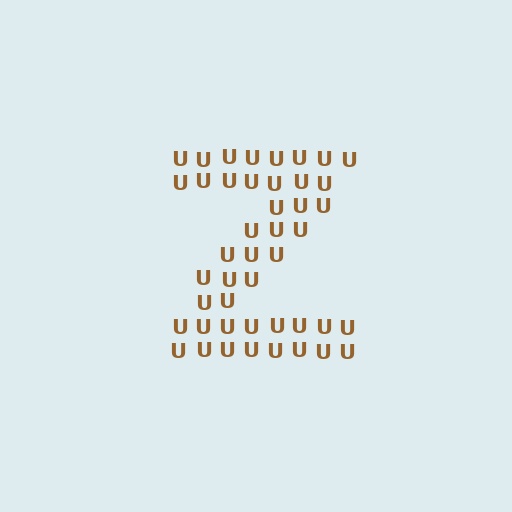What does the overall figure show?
The overall figure shows the letter Z.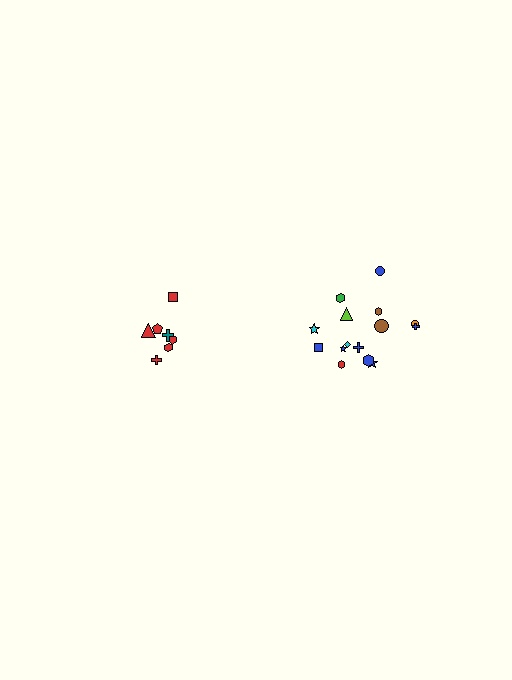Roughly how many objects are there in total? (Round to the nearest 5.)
Roughly 20 objects in total.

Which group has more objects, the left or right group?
The right group.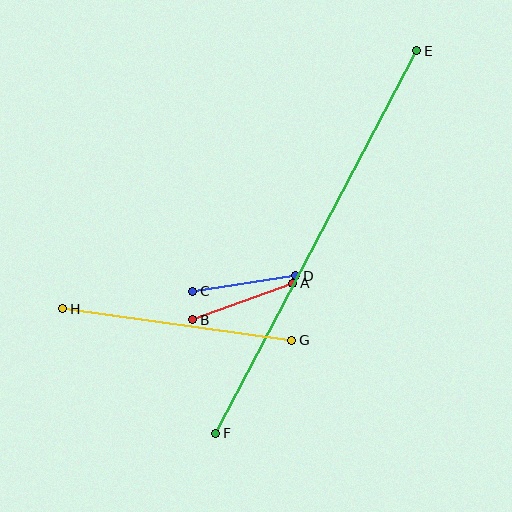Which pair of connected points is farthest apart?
Points E and F are farthest apart.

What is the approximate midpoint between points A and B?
The midpoint is at approximately (243, 301) pixels.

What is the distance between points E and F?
The distance is approximately 432 pixels.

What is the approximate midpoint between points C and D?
The midpoint is at approximately (244, 283) pixels.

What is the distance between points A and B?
The distance is approximately 106 pixels.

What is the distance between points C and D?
The distance is approximately 104 pixels.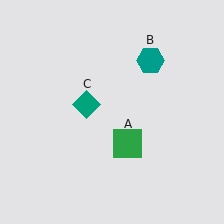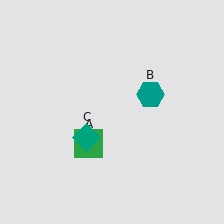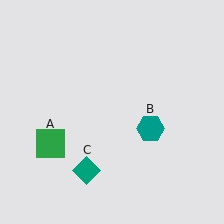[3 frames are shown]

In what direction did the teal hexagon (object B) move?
The teal hexagon (object B) moved down.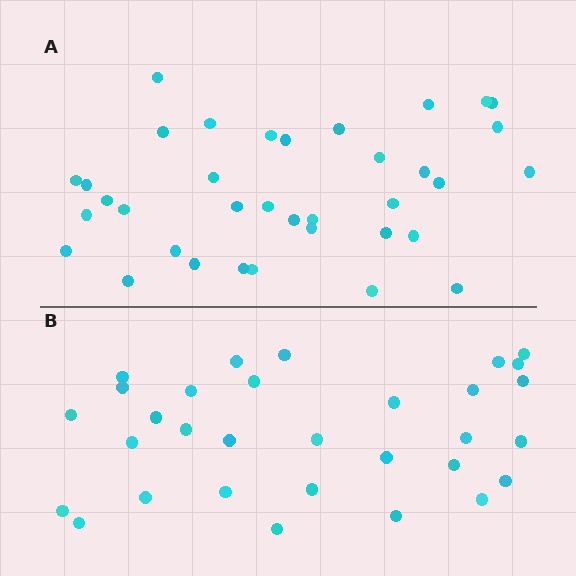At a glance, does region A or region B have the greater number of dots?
Region A (the top region) has more dots.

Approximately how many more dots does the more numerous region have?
Region A has about 5 more dots than region B.